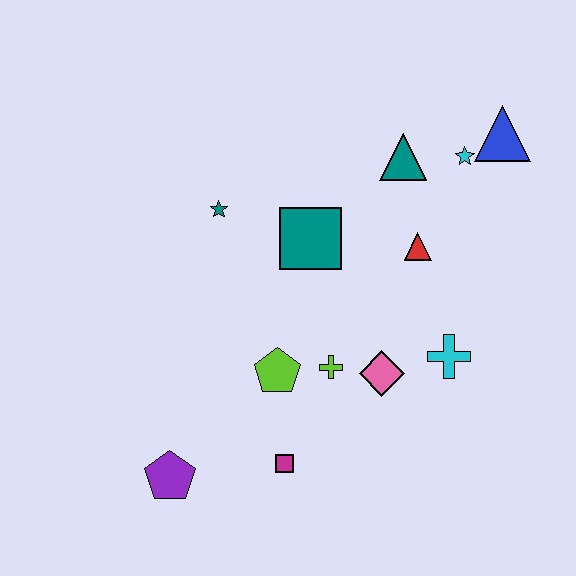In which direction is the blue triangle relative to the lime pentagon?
The blue triangle is above the lime pentagon.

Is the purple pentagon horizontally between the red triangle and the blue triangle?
No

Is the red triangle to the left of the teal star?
No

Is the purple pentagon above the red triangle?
No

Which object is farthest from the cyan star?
The purple pentagon is farthest from the cyan star.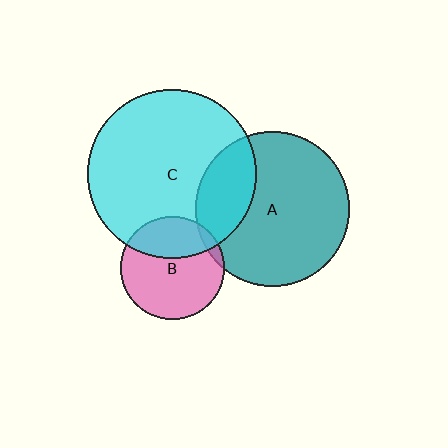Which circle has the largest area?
Circle C (cyan).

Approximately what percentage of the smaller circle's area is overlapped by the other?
Approximately 5%.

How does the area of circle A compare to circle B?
Approximately 2.2 times.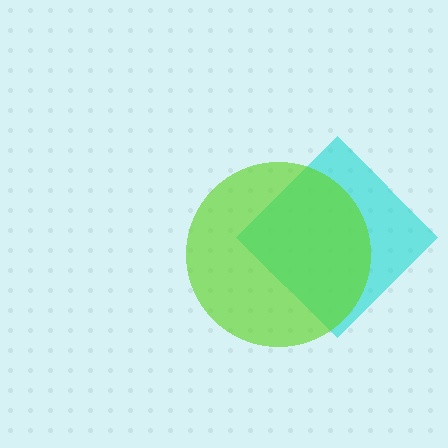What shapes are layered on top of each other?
The layered shapes are: a cyan diamond, a lime circle.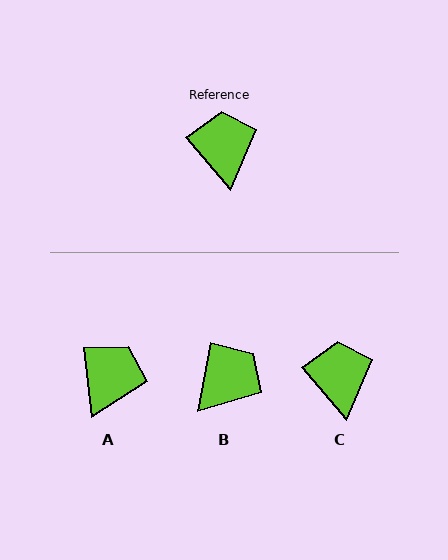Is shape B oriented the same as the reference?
No, it is off by about 51 degrees.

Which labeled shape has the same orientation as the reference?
C.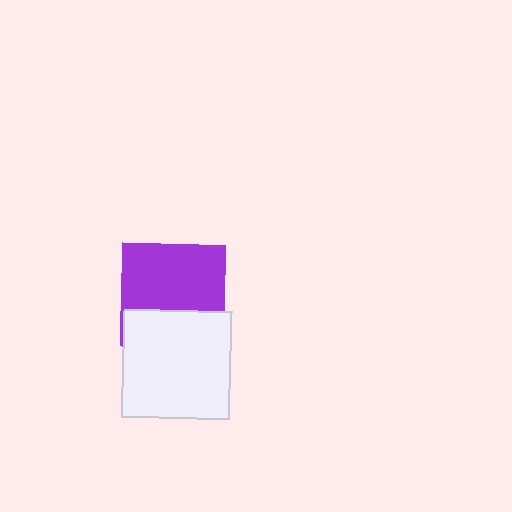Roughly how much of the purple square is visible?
About half of it is visible (roughly 65%).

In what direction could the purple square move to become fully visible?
The purple square could move up. That would shift it out from behind the white square entirely.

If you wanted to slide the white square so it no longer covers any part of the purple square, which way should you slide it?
Slide it down — that is the most direct way to separate the two shapes.